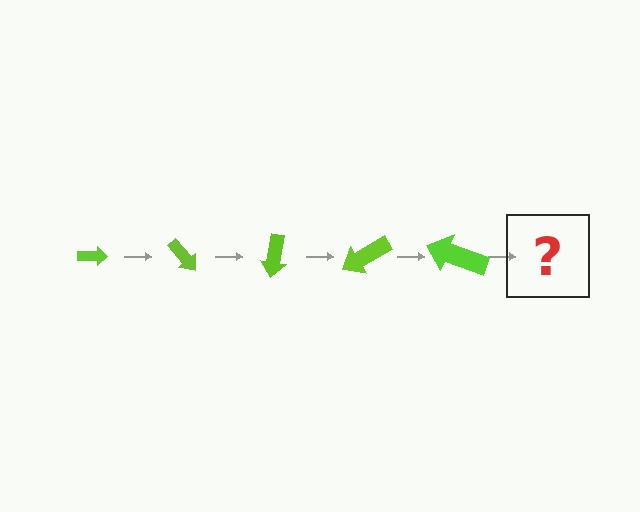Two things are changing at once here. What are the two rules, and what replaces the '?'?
The two rules are that the arrow grows larger each step and it rotates 50 degrees each step. The '?' should be an arrow, larger than the previous one and rotated 250 degrees from the start.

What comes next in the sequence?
The next element should be an arrow, larger than the previous one and rotated 250 degrees from the start.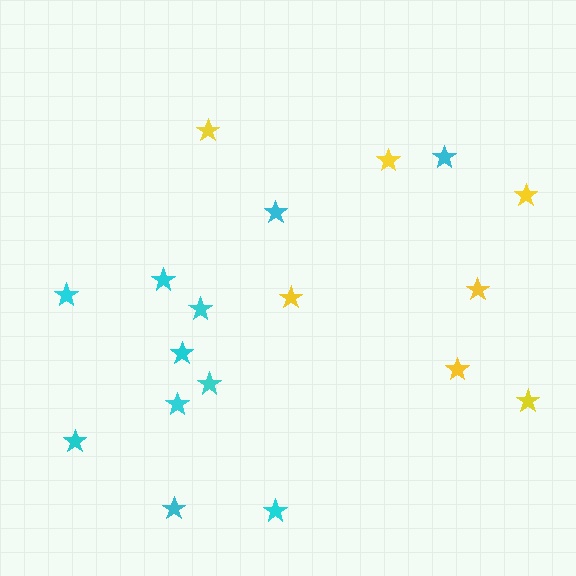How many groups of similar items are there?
There are 2 groups: one group of yellow stars (7) and one group of cyan stars (11).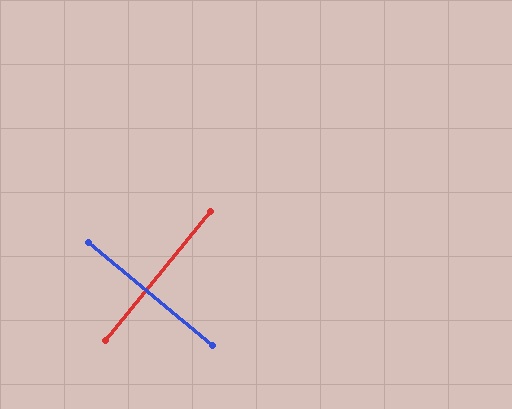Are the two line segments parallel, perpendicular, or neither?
Perpendicular — they meet at approximately 89°.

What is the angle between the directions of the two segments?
Approximately 89 degrees.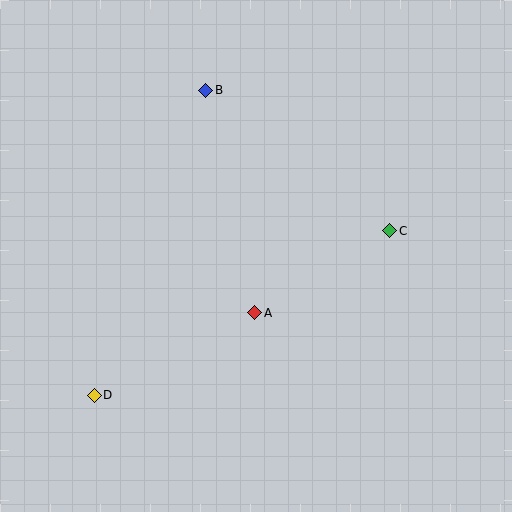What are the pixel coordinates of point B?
Point B is at (206, 90).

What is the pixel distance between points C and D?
The distance between C and D is 338 pixels.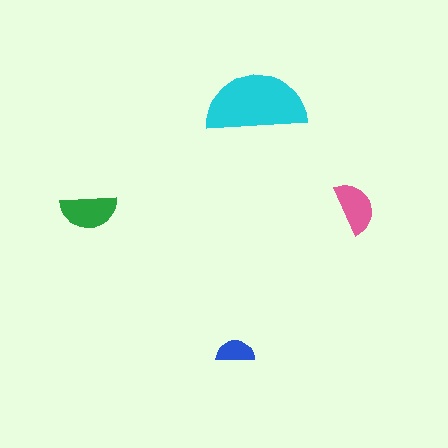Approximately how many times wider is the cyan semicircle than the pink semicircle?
About 2 times wider.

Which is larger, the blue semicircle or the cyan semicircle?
The cyan one.